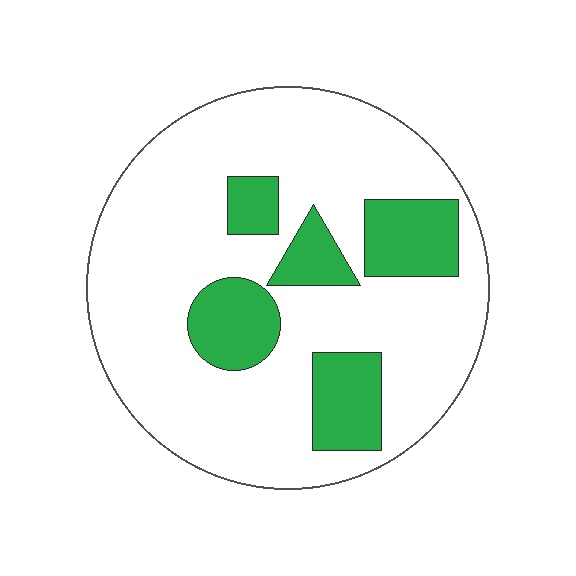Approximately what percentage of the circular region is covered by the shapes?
Approximately 20%.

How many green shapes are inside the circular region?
5.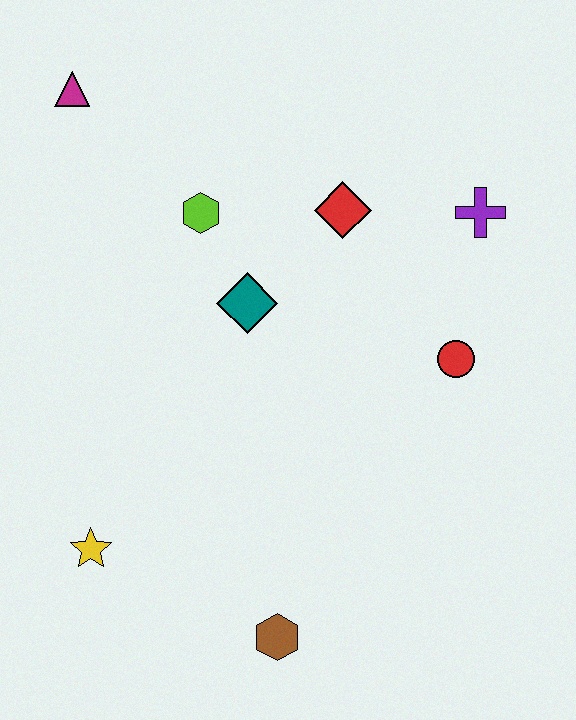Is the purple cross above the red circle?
Yes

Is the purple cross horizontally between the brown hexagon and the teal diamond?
No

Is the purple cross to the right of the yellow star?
Yes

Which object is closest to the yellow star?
The brown hexagon is closest to the yellow star.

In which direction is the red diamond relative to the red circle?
The red diamond is above the red circle.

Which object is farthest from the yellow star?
The purple cross is farthest from the yellow star.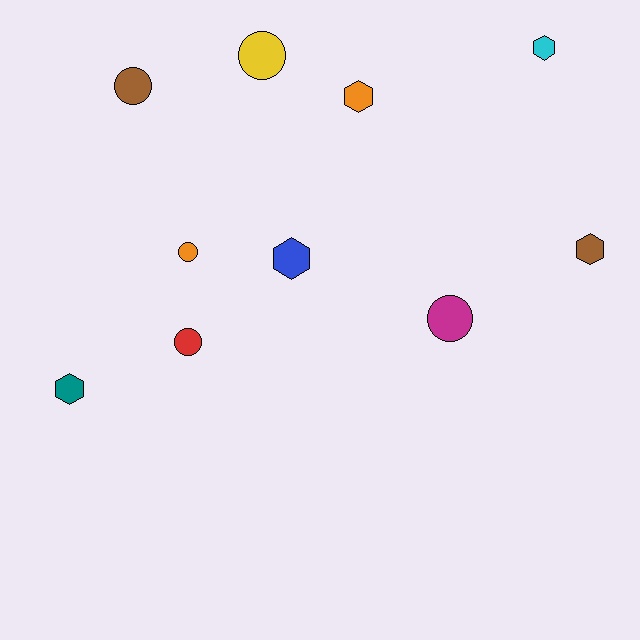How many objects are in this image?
There are 10 objects.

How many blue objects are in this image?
There is 1 blue object.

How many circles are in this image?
There are 5 circles.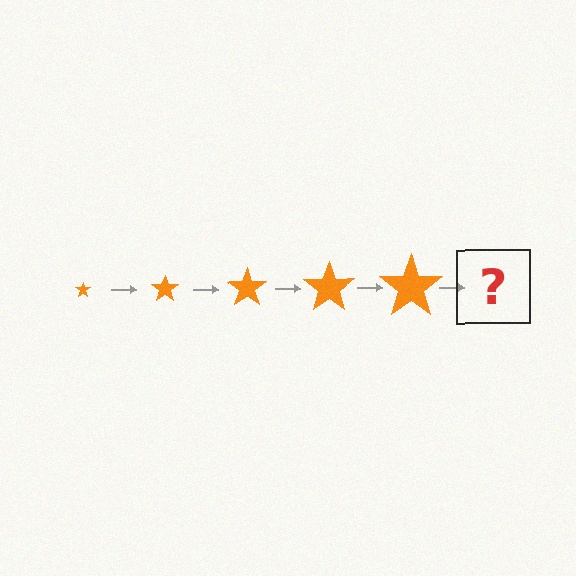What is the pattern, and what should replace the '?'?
The pattern is that the star gets progressively larger each step. The '?' should be an orange star, larger than the previous one.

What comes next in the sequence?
The next element should be an orange star, larger than the previous one.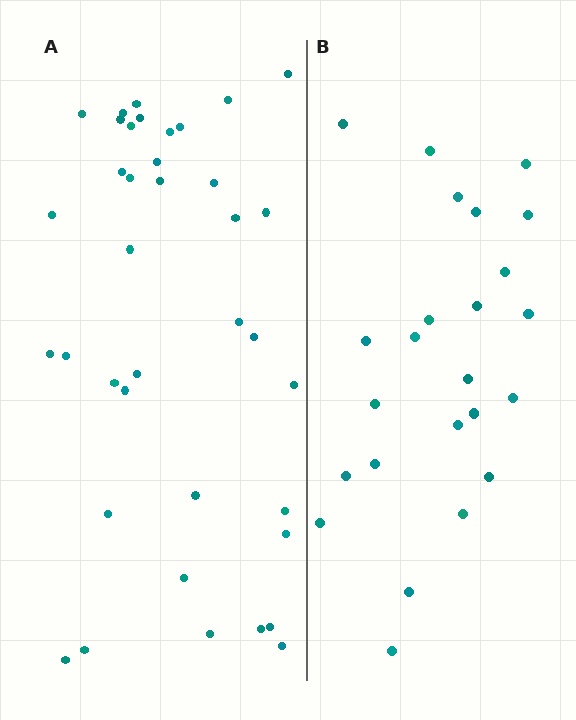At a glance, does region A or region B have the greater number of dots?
Region A (the left region) has more dots.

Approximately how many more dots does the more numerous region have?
Region A has approximately 15 more dots than region B.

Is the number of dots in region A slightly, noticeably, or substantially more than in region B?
Region A has substantially more. The ratio is roughly 1.6 to 1.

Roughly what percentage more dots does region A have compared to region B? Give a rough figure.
About 60% more.